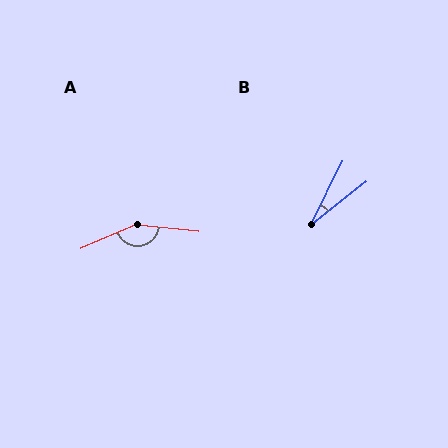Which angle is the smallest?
B, at approximately 26 degrees.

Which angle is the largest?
A, at approximately 151 degrees.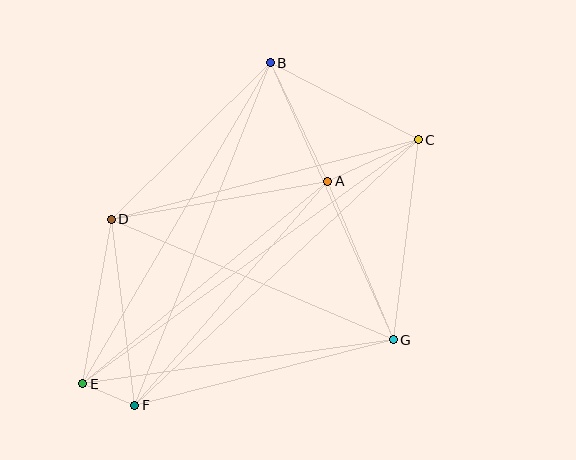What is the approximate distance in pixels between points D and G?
The distance between D and G is approximately 307 pixels.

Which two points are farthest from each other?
Points C and E are farthest from each other.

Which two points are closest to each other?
Points E and F are closest to each other.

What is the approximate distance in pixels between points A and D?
The distance between A and D is approximately 219 pixels.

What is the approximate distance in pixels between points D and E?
The distance between D and E is approximately 167 pixels.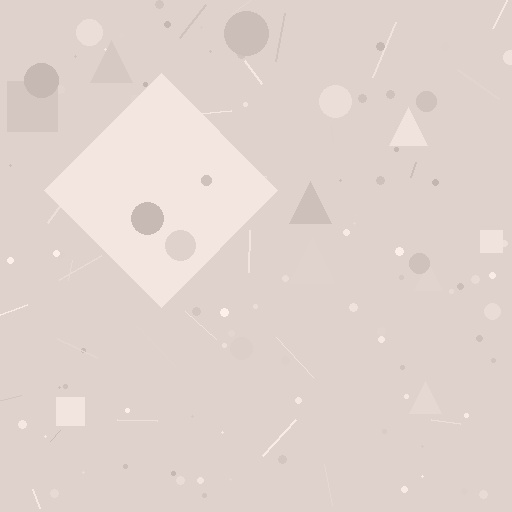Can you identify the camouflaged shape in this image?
The camouflaged shape is a diamond.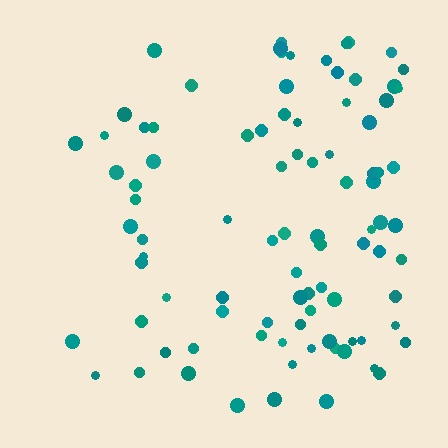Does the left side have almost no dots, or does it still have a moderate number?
Still a moderate number, just noticeably fewer than the right.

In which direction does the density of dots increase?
From left to right, with the right side densest.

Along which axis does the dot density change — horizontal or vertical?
Horizontal.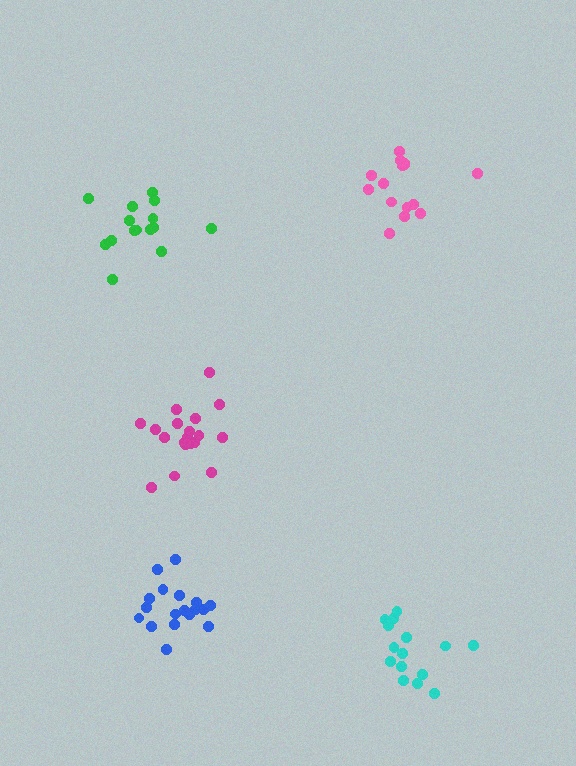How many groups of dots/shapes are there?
There are 5 groups.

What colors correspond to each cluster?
The clusters are colored: magenta, green, cyan, blue, pink.